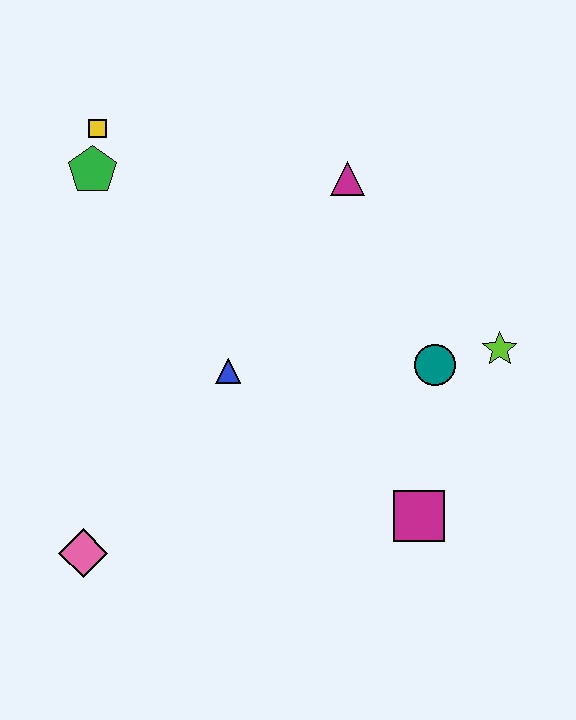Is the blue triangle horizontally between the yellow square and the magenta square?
Yes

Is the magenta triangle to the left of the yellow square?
No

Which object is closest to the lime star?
The teal circle is closest to the lime star.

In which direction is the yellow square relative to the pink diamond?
The yellow square is above the pink diamond.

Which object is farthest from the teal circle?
The yellow square is farthest from the teal circle.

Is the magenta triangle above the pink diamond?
Yes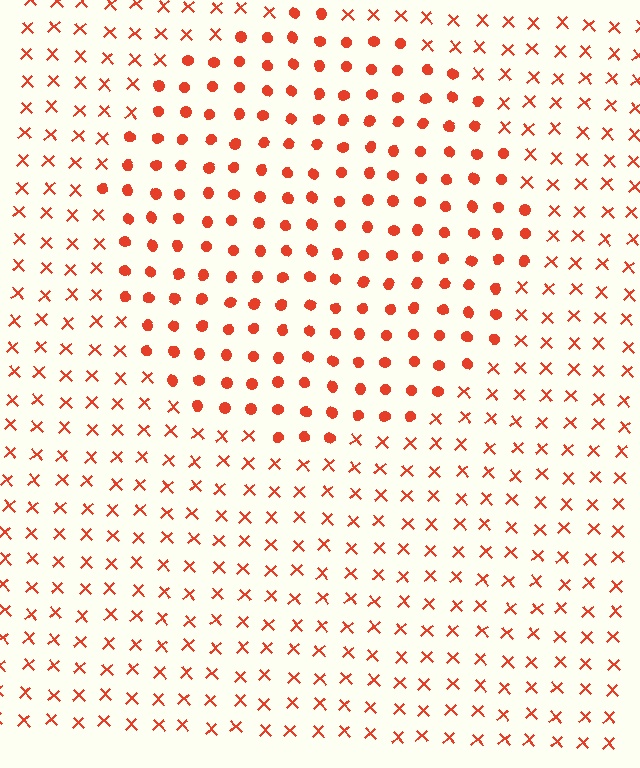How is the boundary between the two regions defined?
The boundary is defined by a change in element shape: circles inside vs. X marks outside. All elements share the same color and spacing.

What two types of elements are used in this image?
The image uses circles inside the circle region and X marks outside it.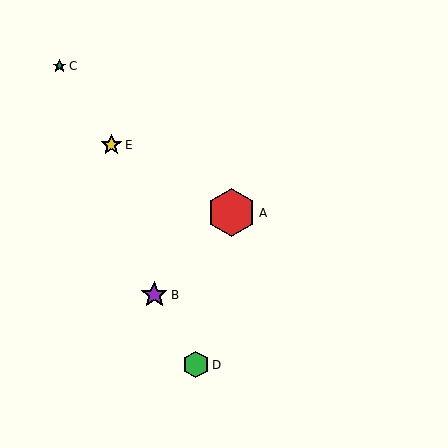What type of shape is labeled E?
Shape E is a yellow star.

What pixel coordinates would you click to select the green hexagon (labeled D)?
Click at (196, 365) to select the green hexagon D.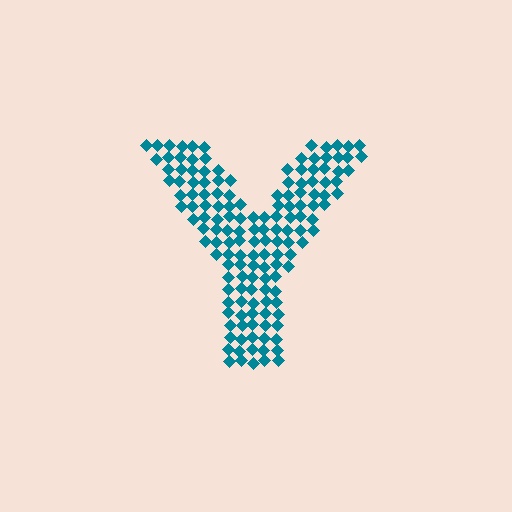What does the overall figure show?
The overall figure shows the letter Y.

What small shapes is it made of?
It is made of small diamonds.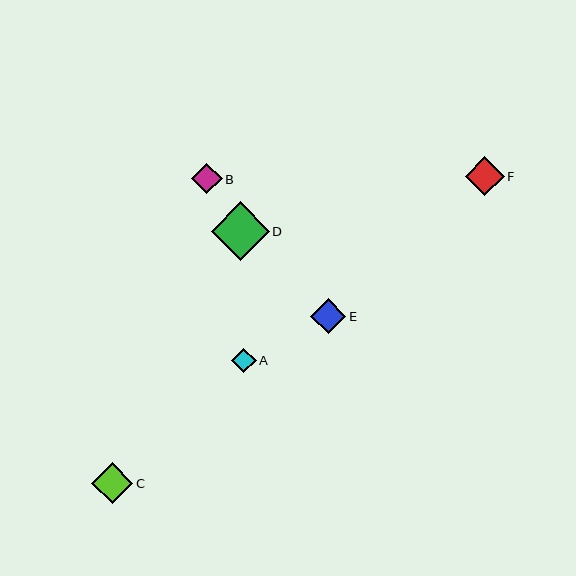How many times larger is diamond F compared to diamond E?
Diamond F is approximately 1.1 times the size of diamond E.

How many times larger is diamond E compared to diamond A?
Diamond E is approximately 1.4 times the size of diamond A.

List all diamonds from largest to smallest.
From largest to smallest: D, C, F, E, B, A.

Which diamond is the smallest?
Diamond A is the smallest with a size of approximately 25 pixels.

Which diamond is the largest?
Diamond D is the largest with a size of approximately 58 pixels.